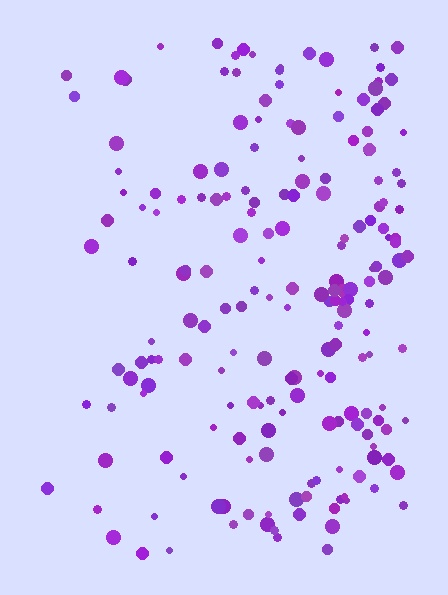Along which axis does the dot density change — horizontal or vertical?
Horizontal.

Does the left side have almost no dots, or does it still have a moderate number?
Still a moderate number, just noticeably fewer than the right.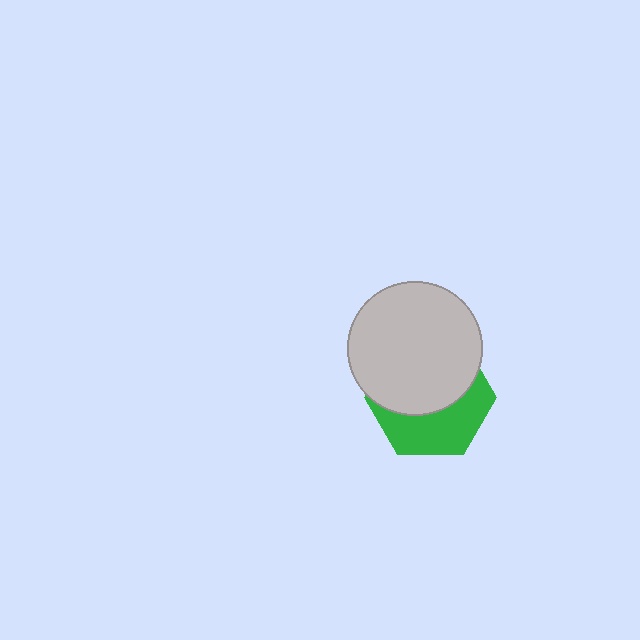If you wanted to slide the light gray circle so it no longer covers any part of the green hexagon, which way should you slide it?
Slide it up — that is the most direct way to separate the two shapes.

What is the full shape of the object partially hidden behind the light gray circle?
The partially hidden object is a green hexagon.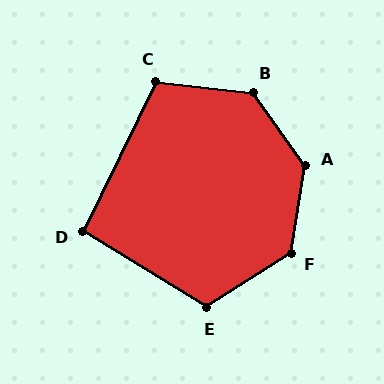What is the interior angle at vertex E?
Approximately 116 degrees (obtuse).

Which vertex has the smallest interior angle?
D, at approximately 96 degrees.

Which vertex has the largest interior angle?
A, at approximately 135 degrees.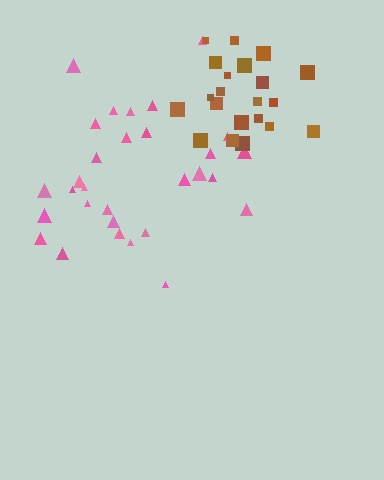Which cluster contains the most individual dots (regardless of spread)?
Pink (30).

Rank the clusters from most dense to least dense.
brown, pink.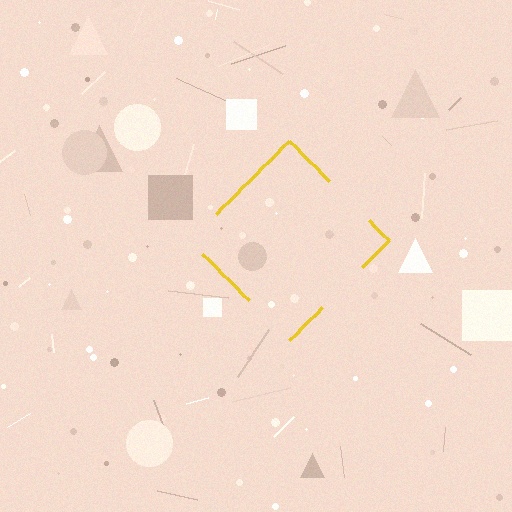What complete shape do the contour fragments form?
The contour fragments form a diamond.